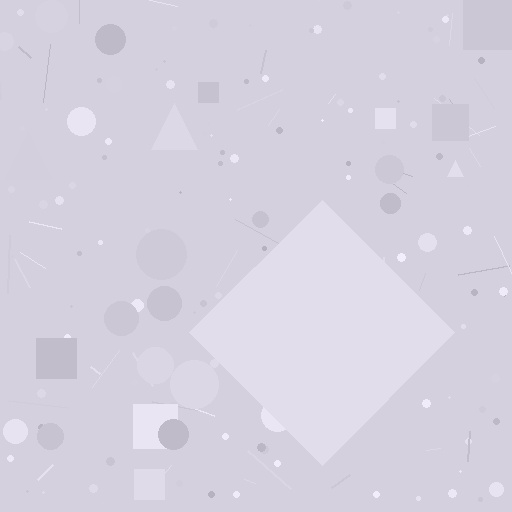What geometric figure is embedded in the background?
A diamond is embedded in the background.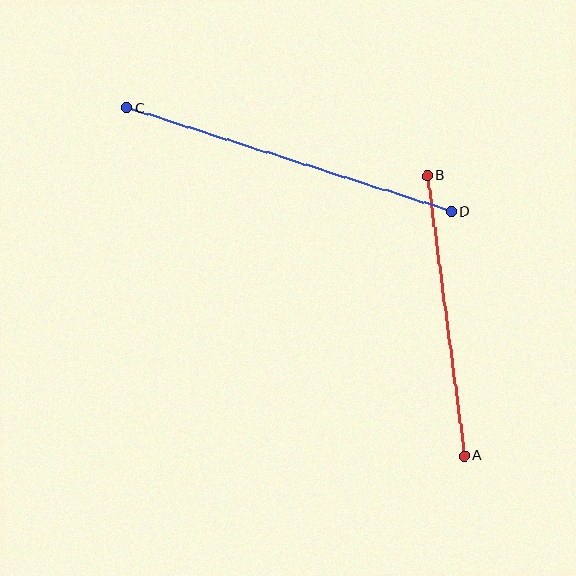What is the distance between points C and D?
The distance is approximately 340 pixels.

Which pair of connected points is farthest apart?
Points C and D are farthest apart.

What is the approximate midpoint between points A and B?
The midpoint is at approximately (446, 316) pixels.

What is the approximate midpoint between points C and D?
The midpoint is at approximately (289, 160) pixels.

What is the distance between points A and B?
The distance is approximately 282 pixels.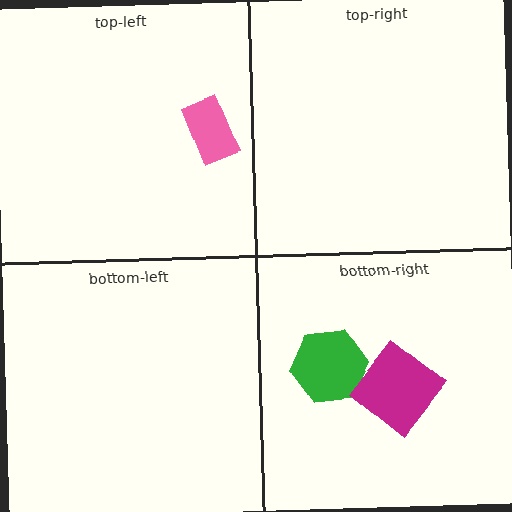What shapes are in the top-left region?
The pink rectangle.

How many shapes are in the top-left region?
1.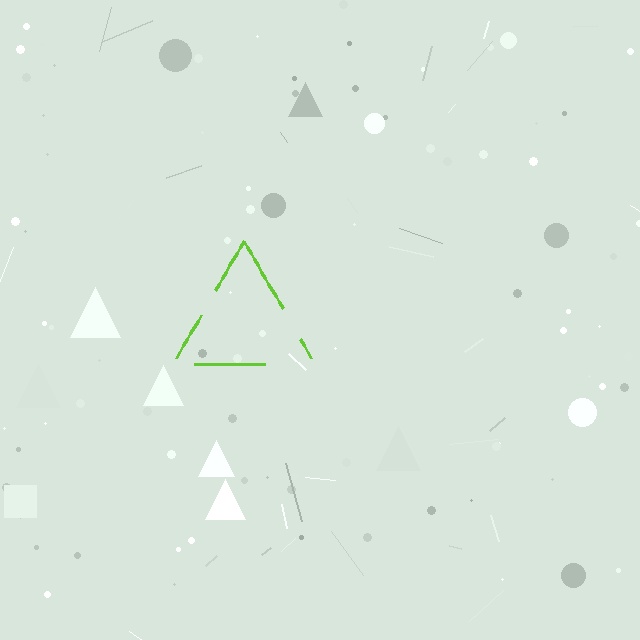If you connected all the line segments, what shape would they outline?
They would outline a triangle.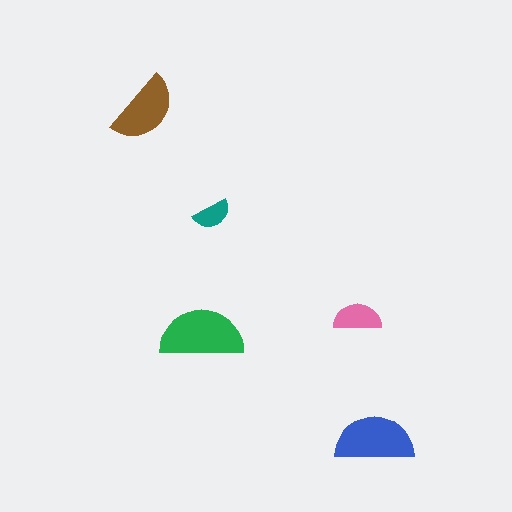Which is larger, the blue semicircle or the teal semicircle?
The blue one.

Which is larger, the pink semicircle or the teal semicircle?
The pink one.